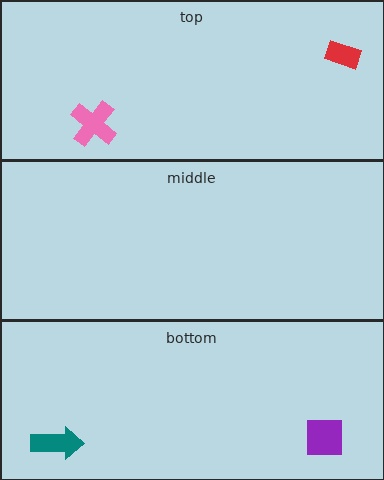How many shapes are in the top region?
2.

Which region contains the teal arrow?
The bottom region.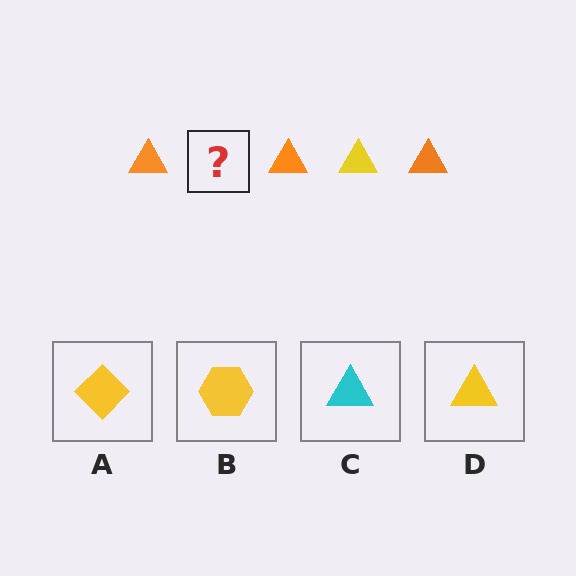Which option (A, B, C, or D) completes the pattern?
D.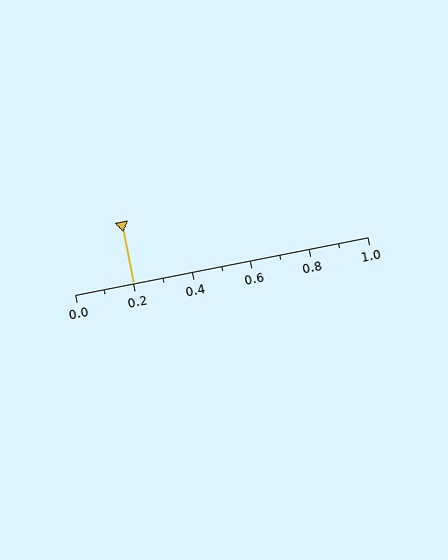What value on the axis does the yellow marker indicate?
The marker indicates approximately 0.2.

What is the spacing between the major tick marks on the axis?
The major ticks are spaced 0.2 apart.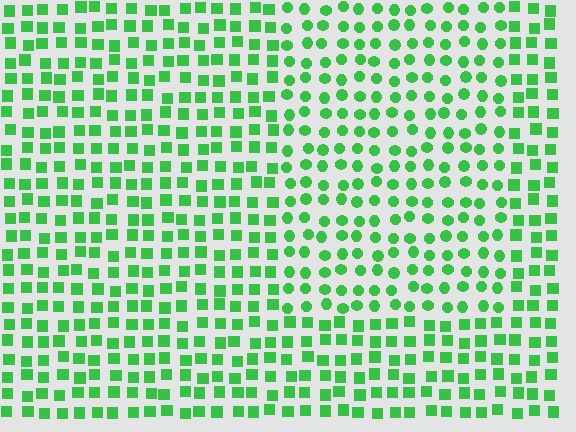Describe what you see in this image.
The image is filled with small green elements arranged in a uniform grid. A rectangle-shaped region contains circles, while the surrounding area contains squares. The boundary is defined purely by the change in element shape.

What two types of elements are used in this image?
The image uses circles inside the rectangle region and squares outside it.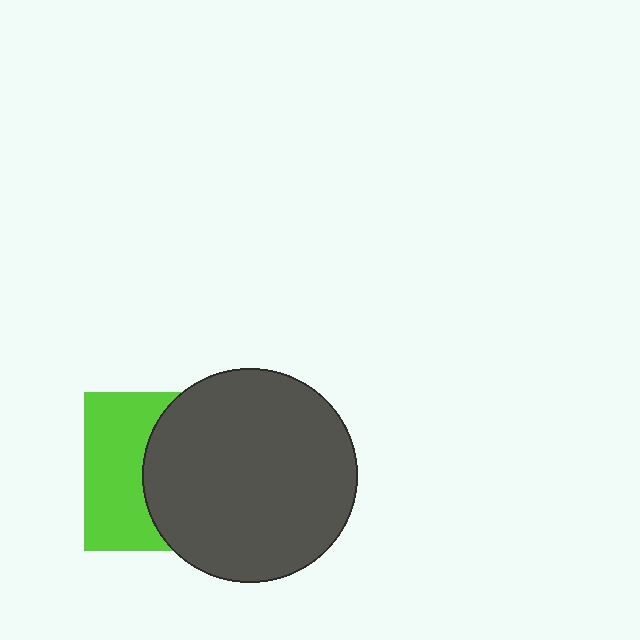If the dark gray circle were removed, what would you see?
You would see the complete lime square.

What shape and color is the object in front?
The object in front is a dark gray circle.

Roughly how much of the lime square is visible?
A small part of it is visible (roughly 44%).